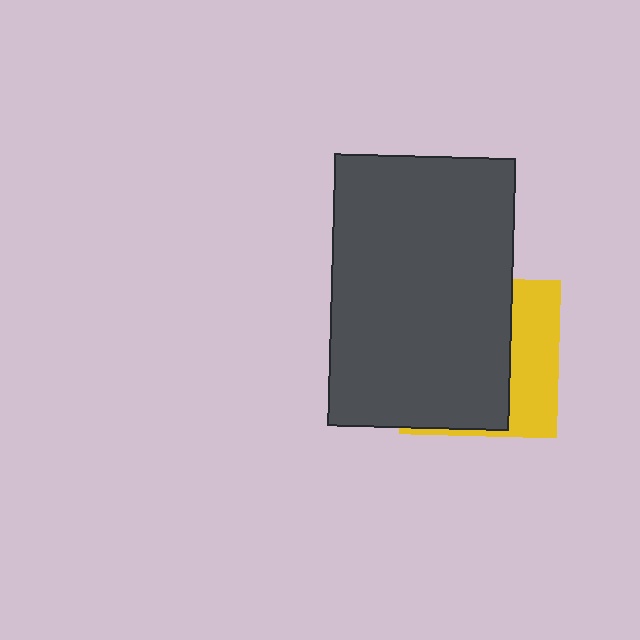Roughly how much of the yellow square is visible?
A small part of it is visible (roughly 33%).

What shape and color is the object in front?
The object in front is a dark gray rectangle.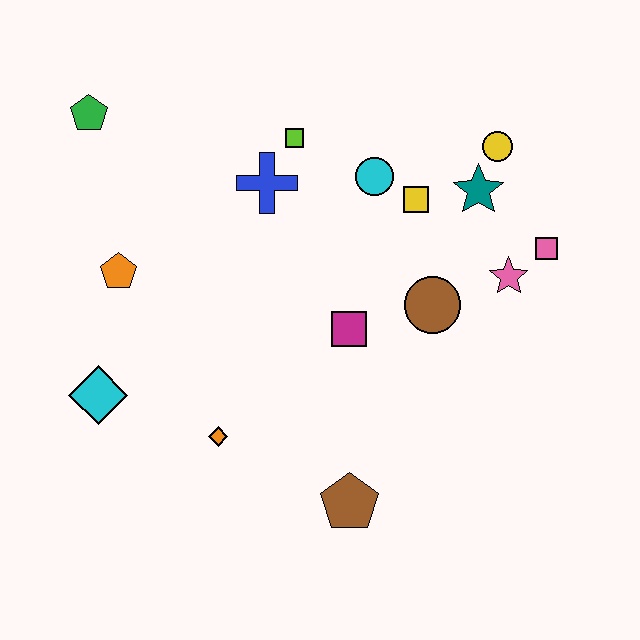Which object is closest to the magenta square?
The brown circle is closest to the magenta square.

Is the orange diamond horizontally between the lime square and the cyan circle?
No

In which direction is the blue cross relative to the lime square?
The blue cross is below the lime square.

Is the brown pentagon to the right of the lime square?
Yes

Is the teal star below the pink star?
No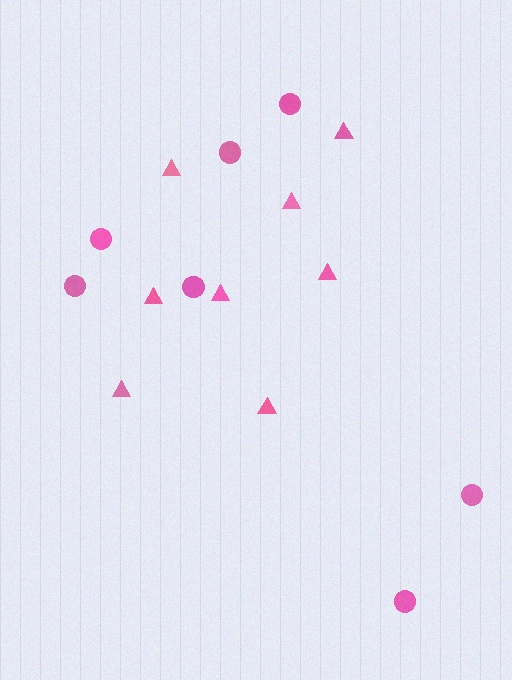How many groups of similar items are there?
There are 2 groups: one group of triangles (8) and one group of circles (7).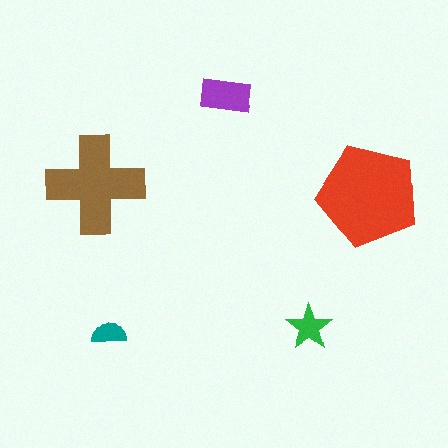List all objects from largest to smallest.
The red pentagon, the brown cross, the purple rectangle, the green star, the teal semicircle.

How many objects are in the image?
There are 5 objects in the image.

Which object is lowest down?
The teal semicircle is bottommost.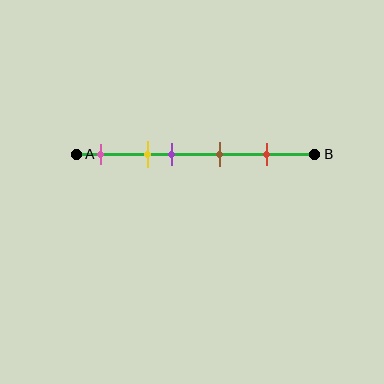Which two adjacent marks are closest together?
The yellow and purple marks are the closest adjacent pair.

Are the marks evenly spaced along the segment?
No, the marks are not evenly spaced.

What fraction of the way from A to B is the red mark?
The red mark is approximately 80% (0.8) of the way from A to B.